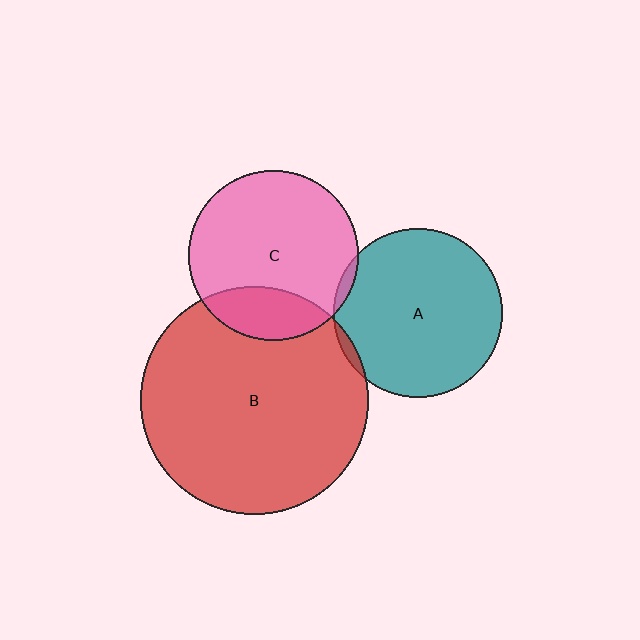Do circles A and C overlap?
Yes.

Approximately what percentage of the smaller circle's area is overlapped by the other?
Approximately 5%.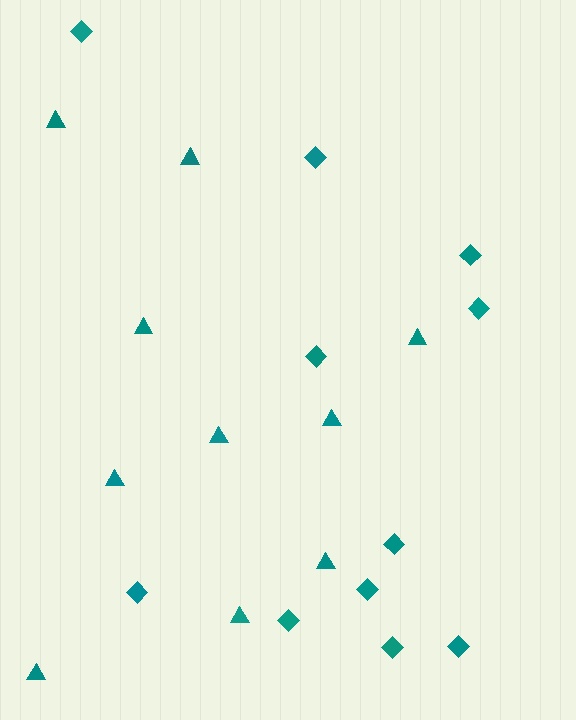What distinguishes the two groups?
There are 2 groups: one group of triangles (10) and one group of diamonds (11).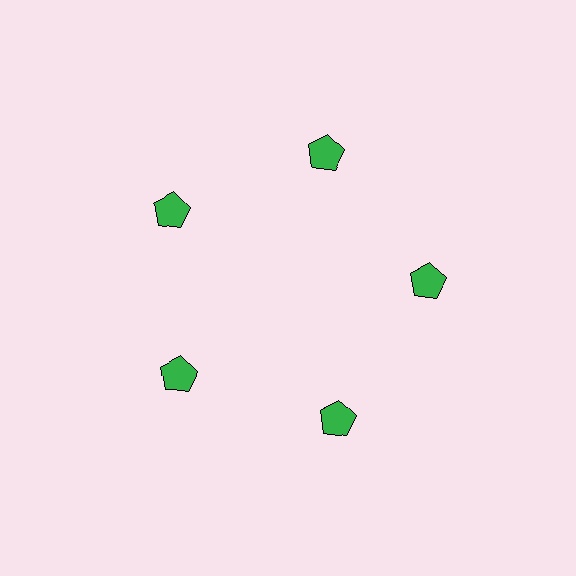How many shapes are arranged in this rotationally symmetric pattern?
There are 5 shapes, arranged in 5 groups of 1.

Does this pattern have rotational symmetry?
Yes, this pattern has 5-fold rotational symmetry. It looks the same after rotating 72 degrees around the center.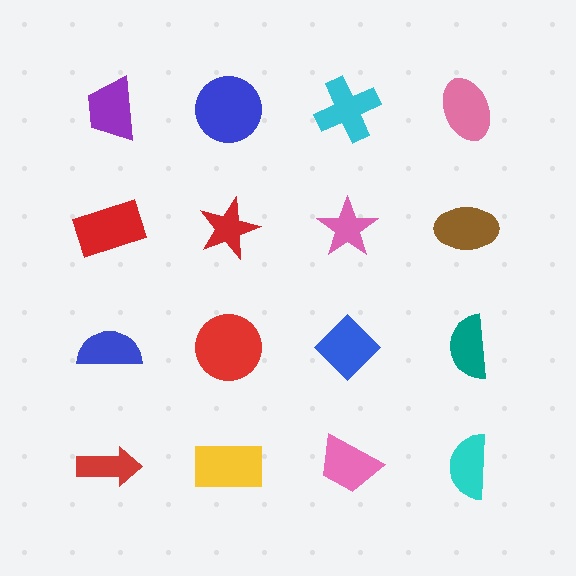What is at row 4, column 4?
A cyan semicircle.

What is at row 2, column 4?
A brown ellipse.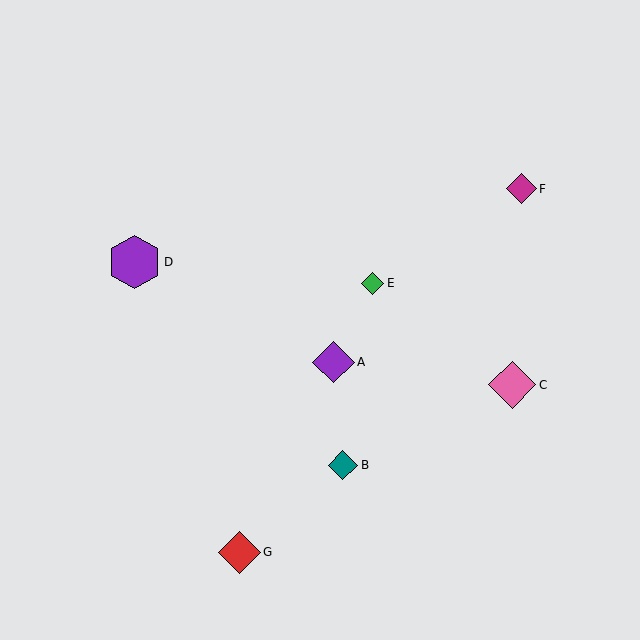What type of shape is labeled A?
Shape A is a purple diamond.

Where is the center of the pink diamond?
The center of the pink diamond is at (512, 385).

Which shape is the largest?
The purple hexagon (labeled D) is the largest.